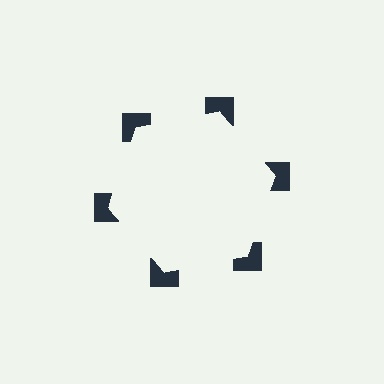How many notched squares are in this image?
There are 6 — one at each vertex of the illusory hexagon.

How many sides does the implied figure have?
6 sides.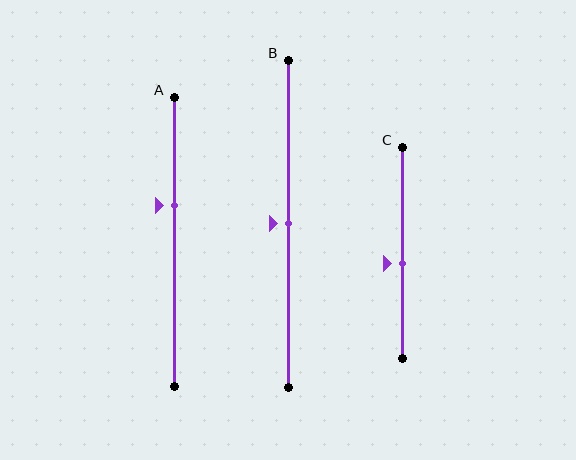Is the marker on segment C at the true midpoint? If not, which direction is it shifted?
No, the marker on segment C is shifted downward by about 5% of the segment length.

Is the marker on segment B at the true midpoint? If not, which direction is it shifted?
Yes, the marker on segment B is at the true midpoint.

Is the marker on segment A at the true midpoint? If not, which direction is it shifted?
No, the marker on segment A is shifted upward by about 12% of the segment length.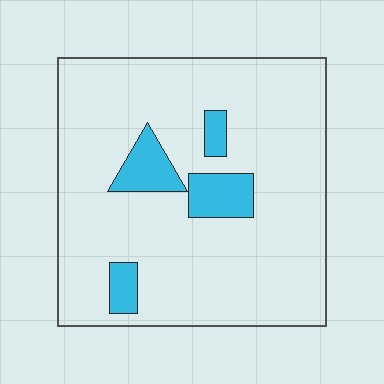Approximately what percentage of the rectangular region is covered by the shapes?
Approximately 10%.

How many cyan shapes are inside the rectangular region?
4.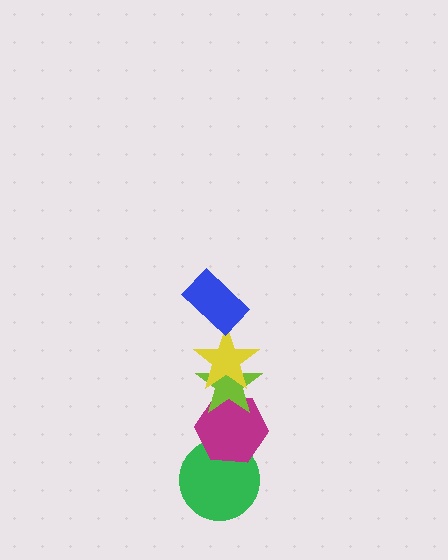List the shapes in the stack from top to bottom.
From top to bottom: the blue rectangle, the yellow star, the lime star, the magenta hexagon, the green circle.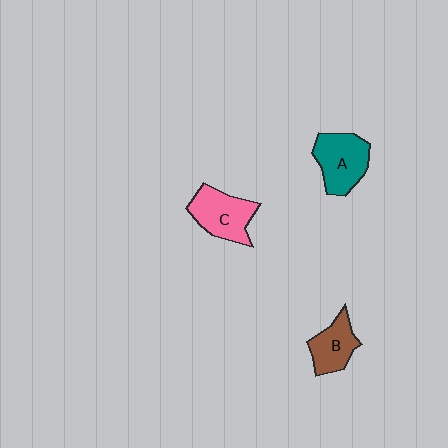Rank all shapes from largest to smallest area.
From largest to smallest: A (teal), C (pink), B (brown).